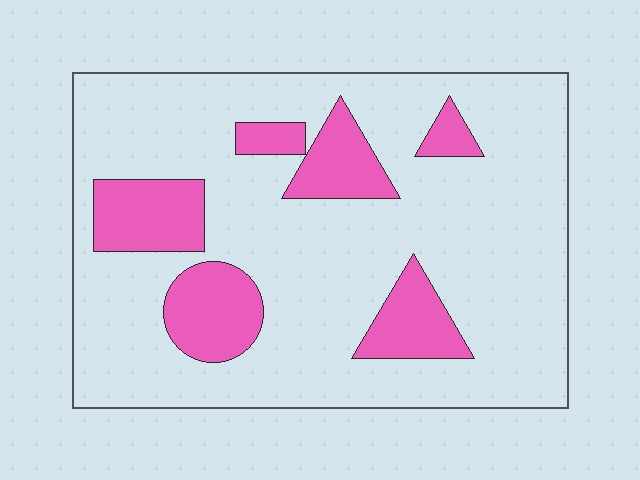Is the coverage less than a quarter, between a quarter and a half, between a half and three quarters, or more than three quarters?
Less than a quarter.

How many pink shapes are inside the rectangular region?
6.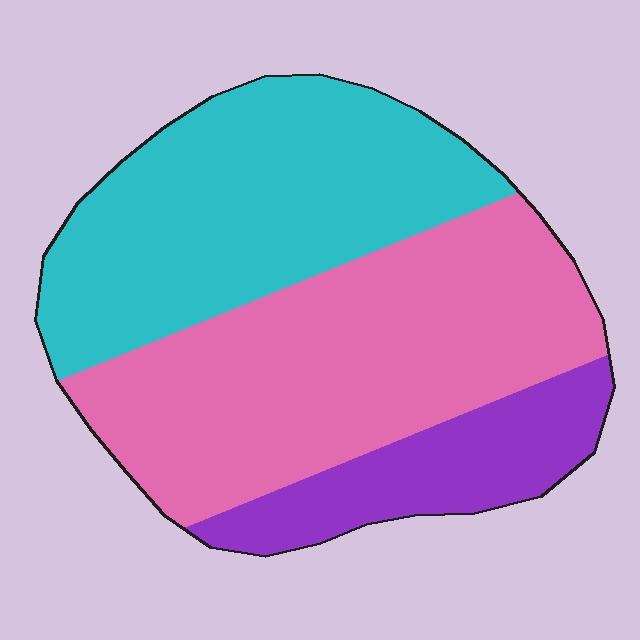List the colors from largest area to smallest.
From largest to smallest: pink, cyan, purple.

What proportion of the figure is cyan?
Cyan takes up about three eighths (3/8) of the figure.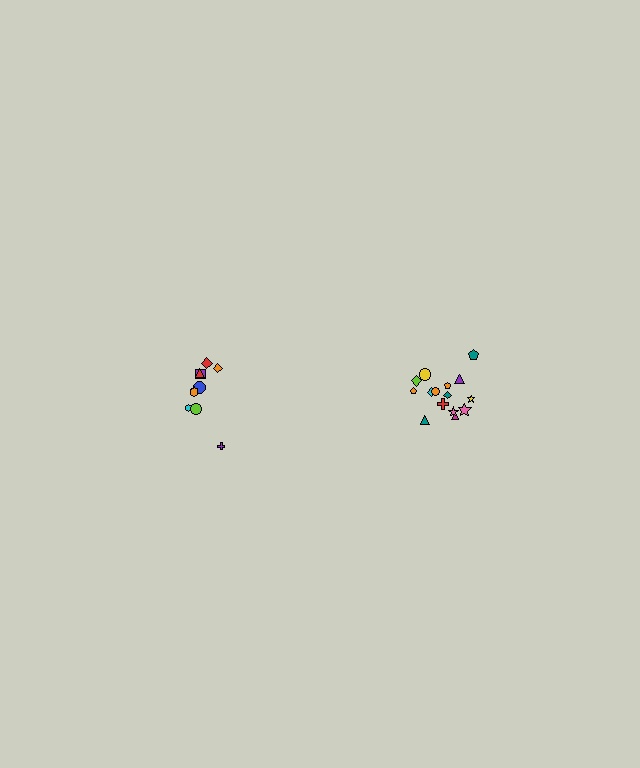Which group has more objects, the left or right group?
The right group.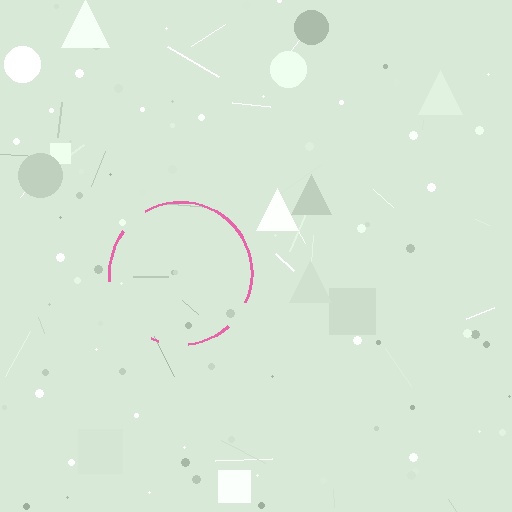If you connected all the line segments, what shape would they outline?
They would outline a circle.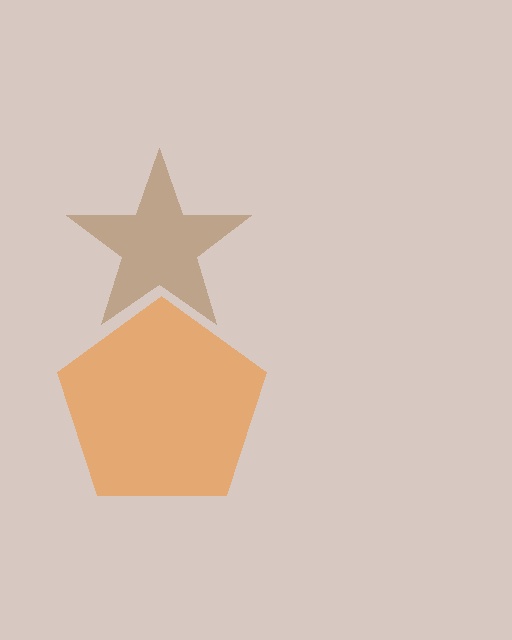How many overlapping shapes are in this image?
There are 2 overlapping shapes in the image.